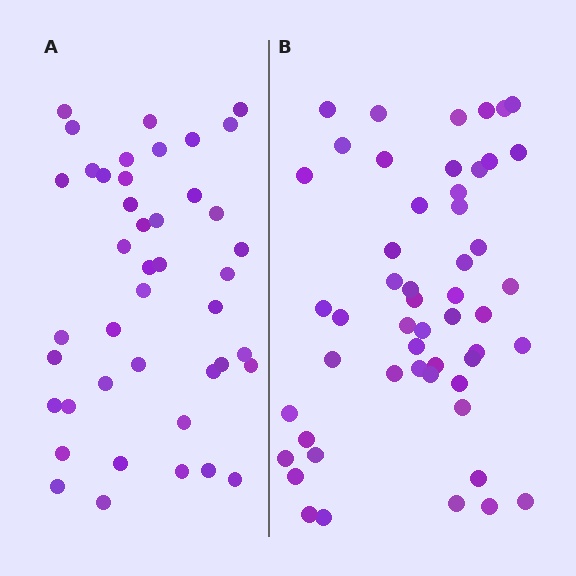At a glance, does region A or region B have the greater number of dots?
Region B (the right region) has more dots.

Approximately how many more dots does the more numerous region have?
Region B has roughly 8 or so more dots than region A.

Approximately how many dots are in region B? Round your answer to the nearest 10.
About 50 dots. (The exact count is 52, which rounds to 50.)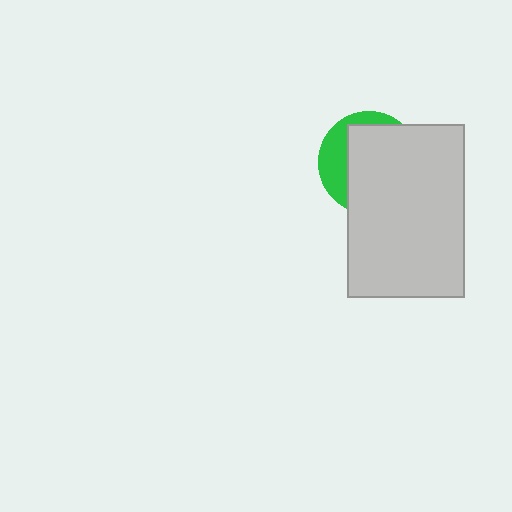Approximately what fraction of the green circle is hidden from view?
Roughly 70% of the green circle is hidden behind the light gray rectangle.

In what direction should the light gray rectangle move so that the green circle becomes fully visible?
The light gray rectangle should move right. That is the shortest direction to clear the overlap and leave the green circle fully visible.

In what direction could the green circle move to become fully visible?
The green circle could move left. That would shift it out from behind the light gray rectangle entirely.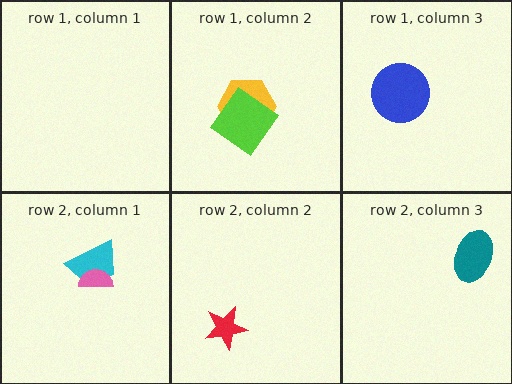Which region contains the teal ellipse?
The row 2, column 3 region.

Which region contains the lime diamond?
The row 1, column 2 region.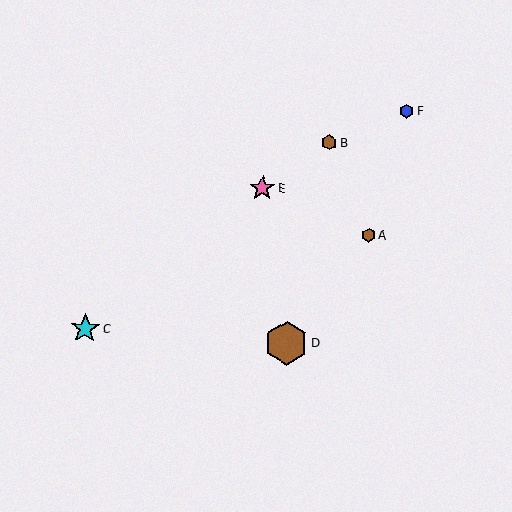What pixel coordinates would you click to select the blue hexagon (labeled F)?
Click at (407, 111) to select the blue hexagon F.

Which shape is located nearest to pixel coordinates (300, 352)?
The brown hexagon (labeled D) at (286, 343) is nearest to that location.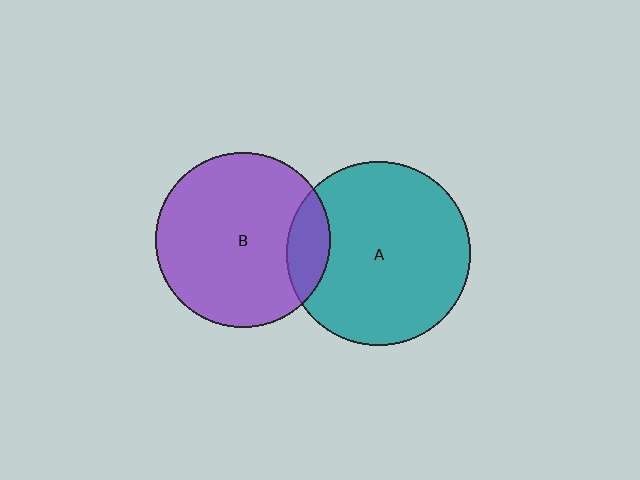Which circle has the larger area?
Circle A (teal).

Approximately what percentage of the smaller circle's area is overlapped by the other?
Approximately 15%.